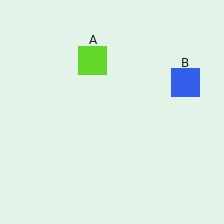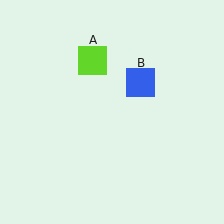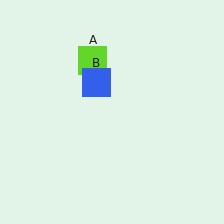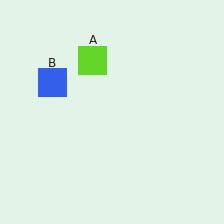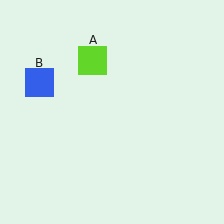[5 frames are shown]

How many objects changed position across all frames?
1 object changed position: blue square (object B).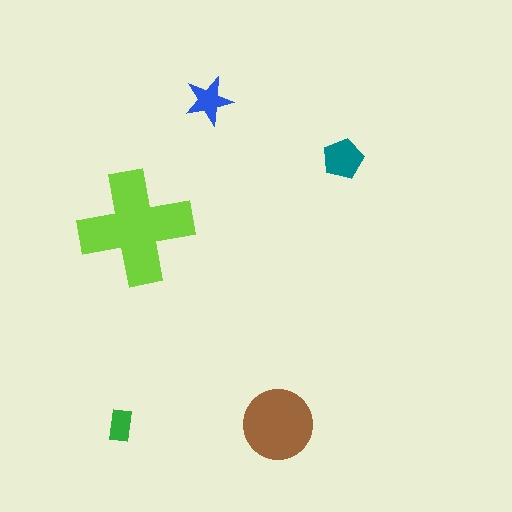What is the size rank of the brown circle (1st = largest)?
2nd.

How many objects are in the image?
There are 5 objects in the image.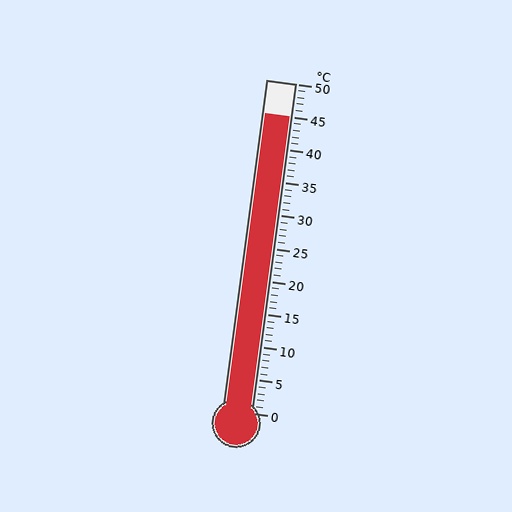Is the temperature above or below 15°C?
The temperature is above 15°C.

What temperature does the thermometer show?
The thermometer shows approximately 45°C.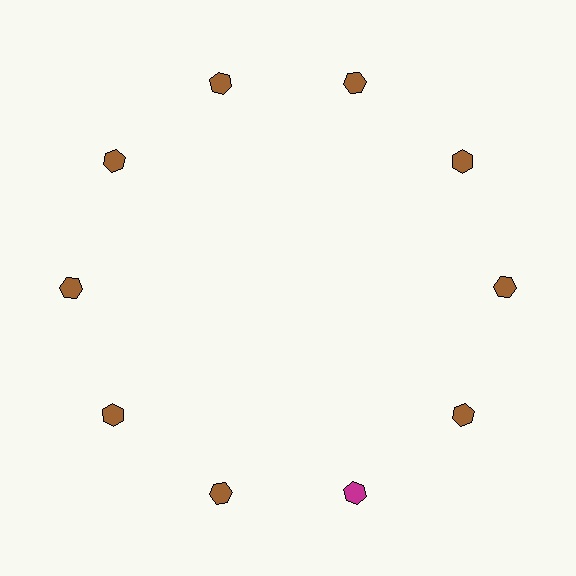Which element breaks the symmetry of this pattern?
The magenta hexagon at roughly the 5 o'clock position breaks the symmetry. All other shapes are brown hexagons.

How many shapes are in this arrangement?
There are 10 shapes arranged in a ring pattern.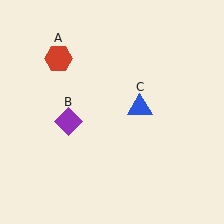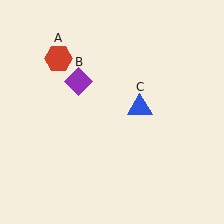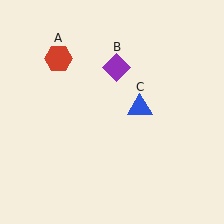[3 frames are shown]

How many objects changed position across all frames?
1 object changed position: purple diamond (object B).